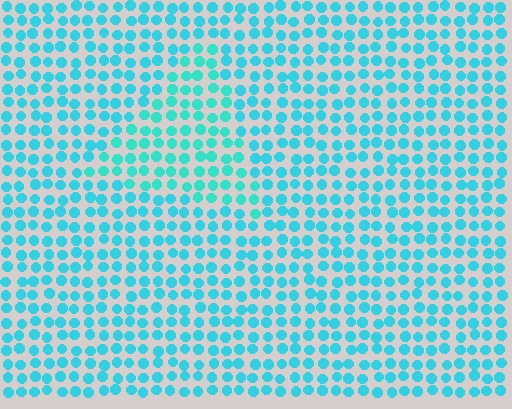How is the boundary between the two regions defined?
The boundary is defined purely by a slight shift in hue (about 15 degrees). Spacing, size, and orientation are identical on both sides.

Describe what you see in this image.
The image is filled with small cyan elements in a uniform arrangement. A triangle-shaped region is visible where the elements are tinted to a slightly different hue, forming a subtle color boundary.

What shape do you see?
I see a triangle.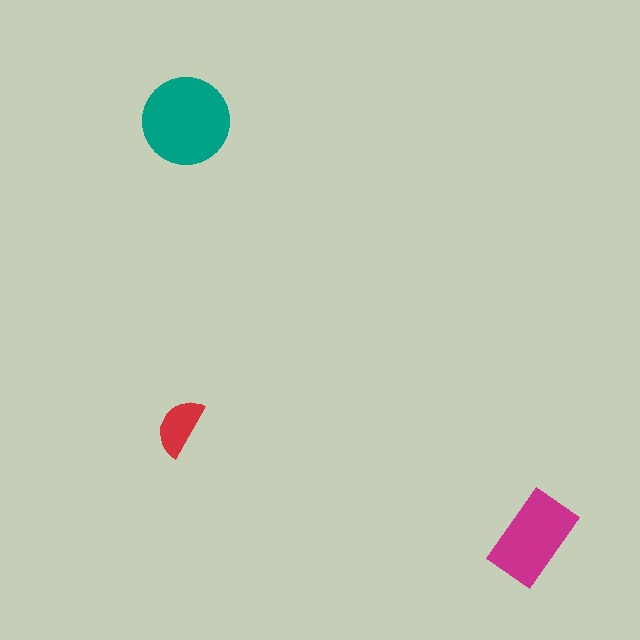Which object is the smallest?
The red semicircle.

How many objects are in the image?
There are 3 objects in the image.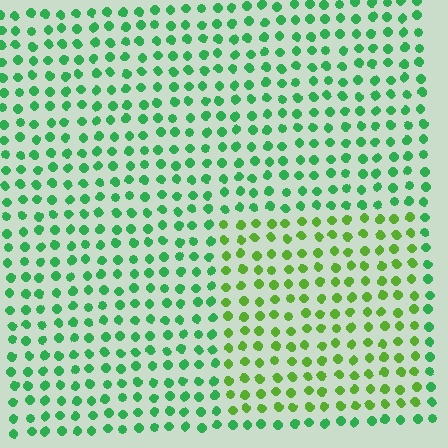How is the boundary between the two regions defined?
The boundary is defined purely by a slight shift in hue (about 37 degrees). Spacing, size, and orientation are identical on both sides.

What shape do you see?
I see a rectangle.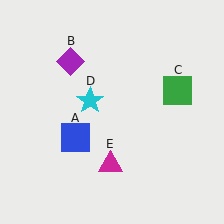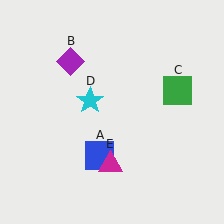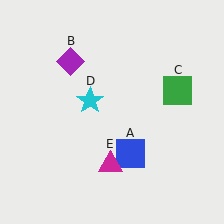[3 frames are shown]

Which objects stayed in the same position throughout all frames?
Purple diamond (object B) and green square (object C) and cyan star (object D) and magenta triangle (object E) remained stationary.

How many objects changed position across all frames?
1 object changed position: blue square (object A).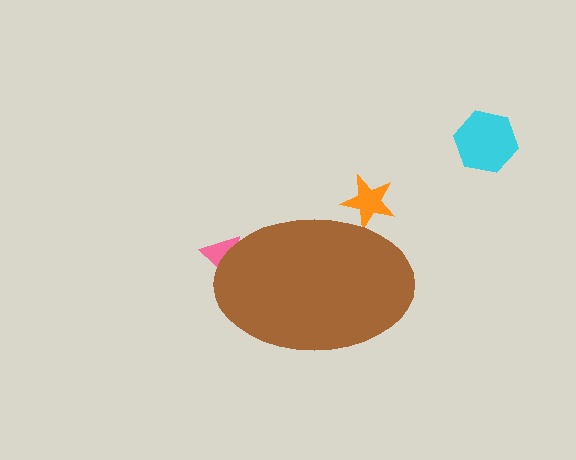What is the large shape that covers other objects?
A brown ellipse.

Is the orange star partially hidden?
Yes, the orange star is partially hidden behind the brown ellipse.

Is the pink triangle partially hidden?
Yes, the pink triangle is partially hidden behind the brown ellipse.